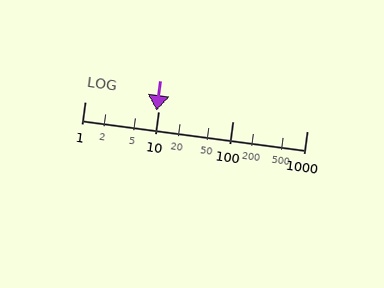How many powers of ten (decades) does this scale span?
The scale spans 3 decades, from 1 to 1000.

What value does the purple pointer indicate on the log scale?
The pointer indicates approximately 9.4.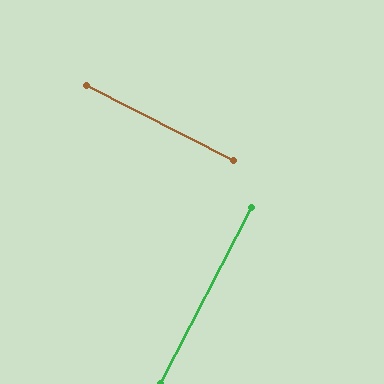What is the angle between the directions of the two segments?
Approximately 89 degrees.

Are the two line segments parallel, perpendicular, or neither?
Perpendicular — they meet at approximately 89°.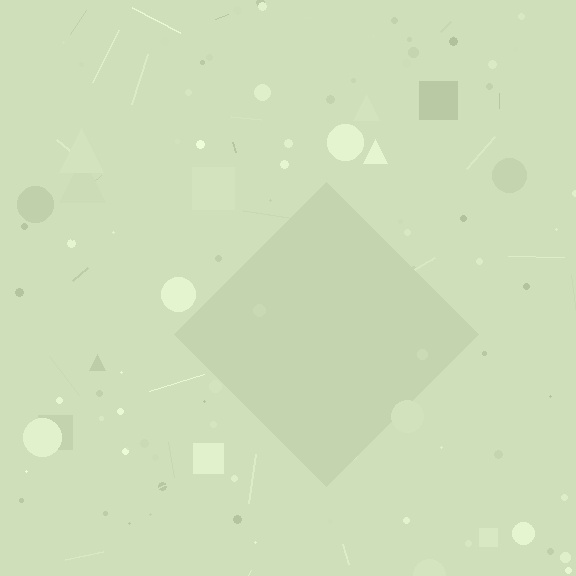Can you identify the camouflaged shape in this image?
The camouflaged shape is a diamond.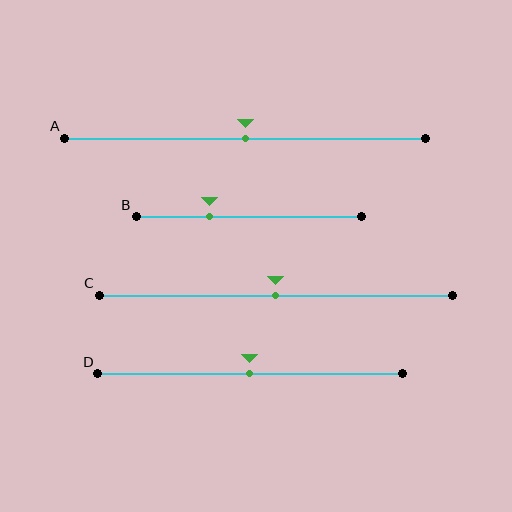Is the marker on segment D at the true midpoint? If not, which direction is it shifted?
Yes, the marker on segment D is at the true midpoint.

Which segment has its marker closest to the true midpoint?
Segment A has its marker closest to the true midpoint.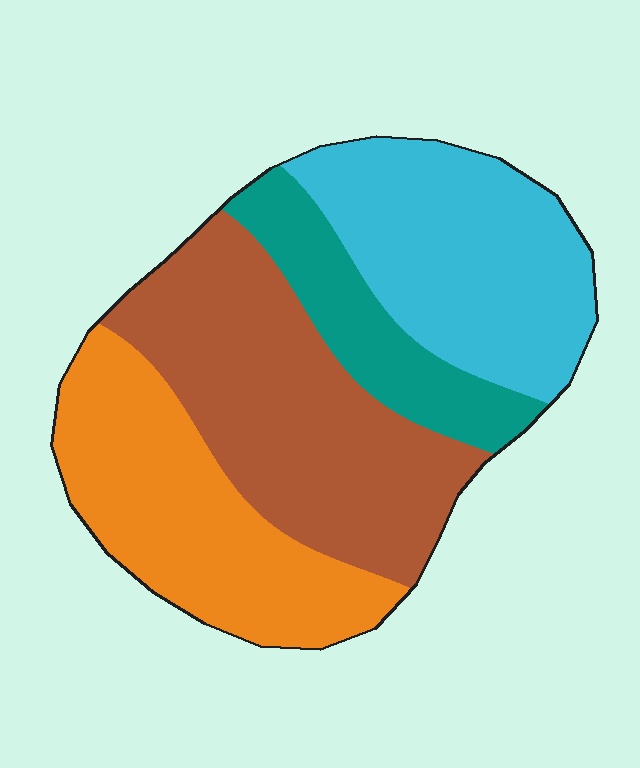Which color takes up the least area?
Teal, at roughly 15%.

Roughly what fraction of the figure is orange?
Orange covers about 25% of the figure.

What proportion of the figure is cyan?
Cyan takes up about one quarter (1/4) of the figure.